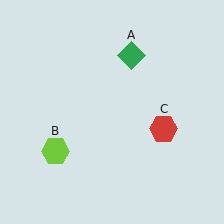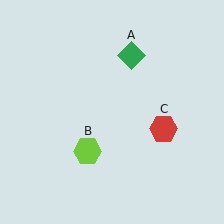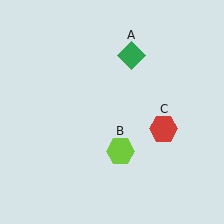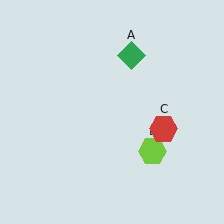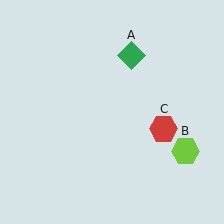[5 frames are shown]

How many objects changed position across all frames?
1 object changed position: lime hexagon (object B).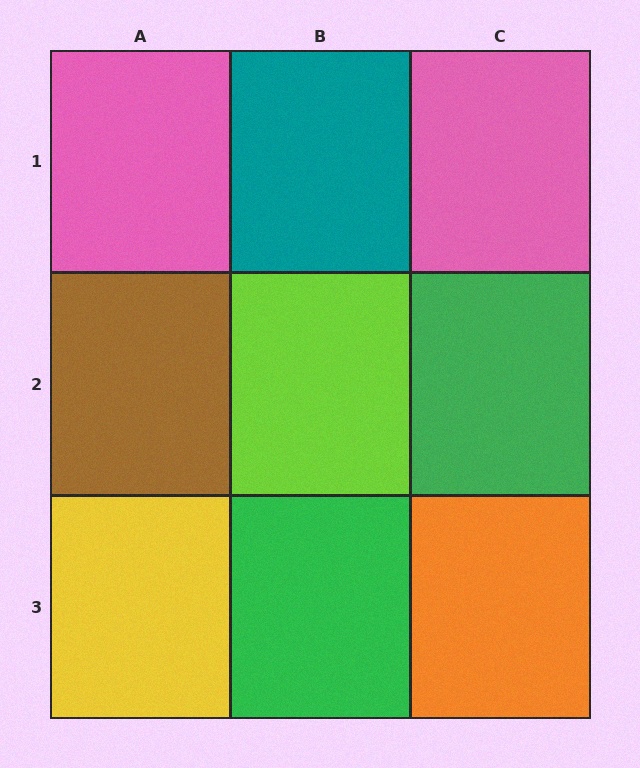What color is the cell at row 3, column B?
Green.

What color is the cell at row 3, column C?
Orange.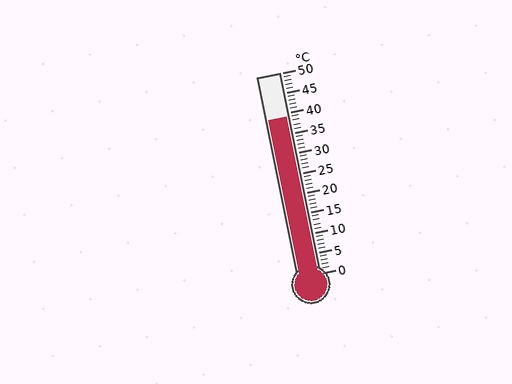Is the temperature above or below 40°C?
The temperature is below 40°C.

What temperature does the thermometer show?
The thermometer shows approximately 39°C.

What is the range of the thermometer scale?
The thermometer scale ranges from 0°C to 50°C.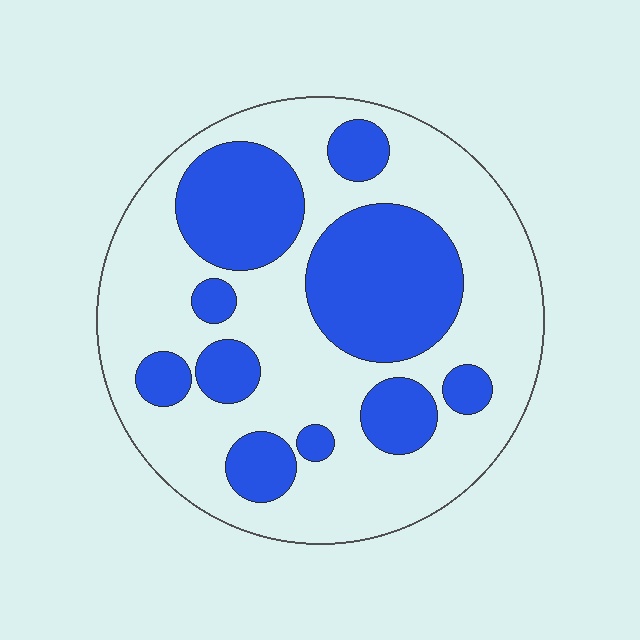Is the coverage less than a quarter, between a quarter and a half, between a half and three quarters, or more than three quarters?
Between a quarter and a half.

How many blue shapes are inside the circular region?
10.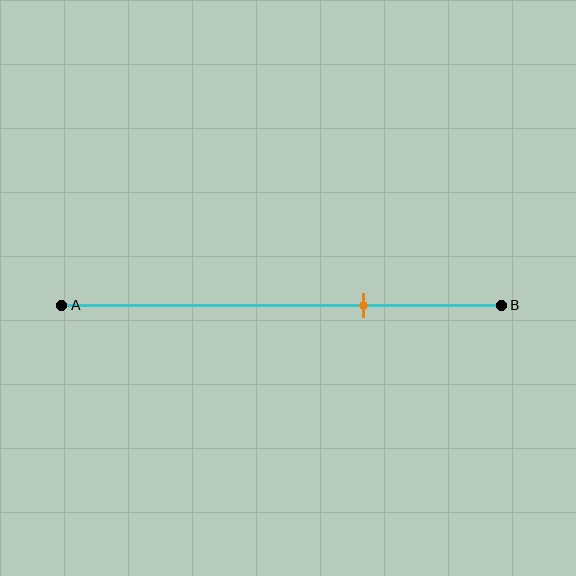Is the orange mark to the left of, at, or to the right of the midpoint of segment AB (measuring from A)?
The orange mark is to the right of the midpoint of segment AB.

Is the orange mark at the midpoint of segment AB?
No, the mark is at about 70% from A, not at the 50% midpoint.